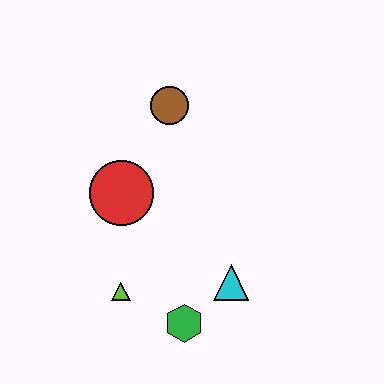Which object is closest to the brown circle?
The red circle is closest to the brown circle.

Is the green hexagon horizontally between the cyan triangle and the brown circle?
Yes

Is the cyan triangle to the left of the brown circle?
No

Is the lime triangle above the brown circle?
No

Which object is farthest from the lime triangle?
The brown circle is farthest from the lime triangle.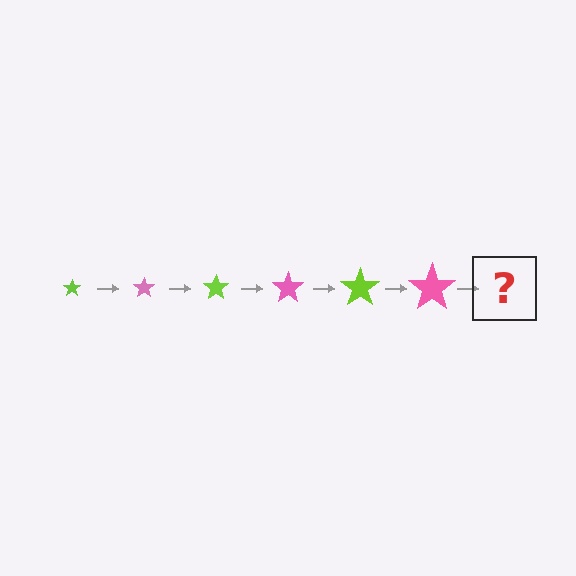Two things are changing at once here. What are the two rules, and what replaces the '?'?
The two rules are that the star grows larger each step and the color cycles through lime and pink. The '?' should be a lime star, larger than the previous one.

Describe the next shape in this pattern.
It should be a lime star, larger than the previous one.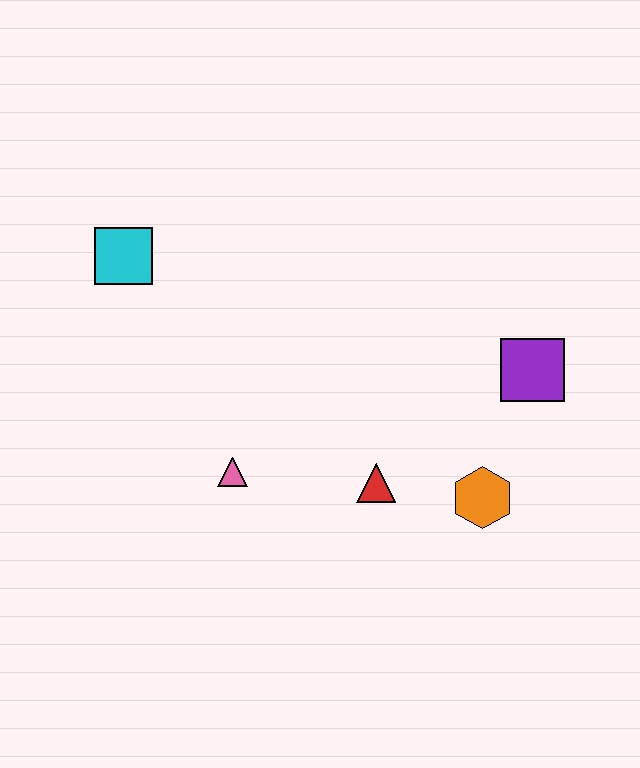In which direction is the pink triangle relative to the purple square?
The pink triangle is to the left of the purple square.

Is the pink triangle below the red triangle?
No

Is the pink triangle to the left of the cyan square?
No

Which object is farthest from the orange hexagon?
The cyan square is farthest from the orange hexagon.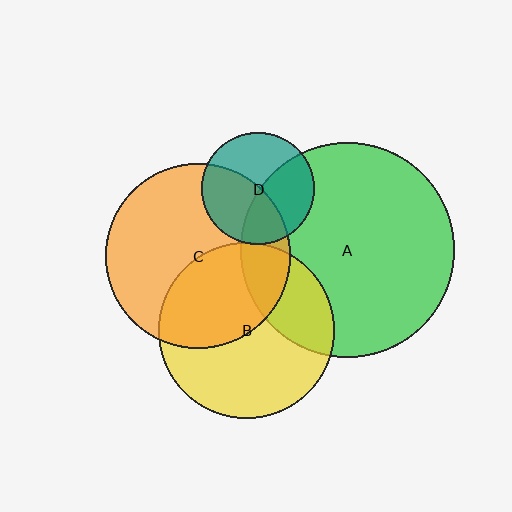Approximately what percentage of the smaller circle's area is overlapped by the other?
Approximately 5%.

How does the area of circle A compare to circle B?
Approximately 1.5 times.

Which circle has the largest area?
Circle A (green).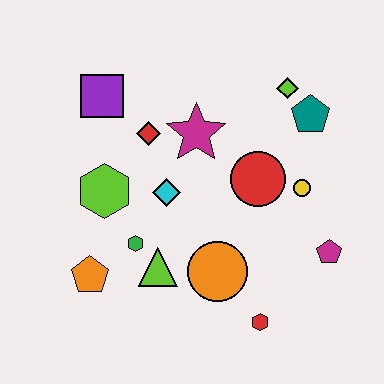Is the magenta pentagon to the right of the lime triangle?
Yes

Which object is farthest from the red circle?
The orange pentagon is farthest from the red circle.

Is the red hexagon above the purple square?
No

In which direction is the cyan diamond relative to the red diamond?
The cyan diamond is below the red diamond.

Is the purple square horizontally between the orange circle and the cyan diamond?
No